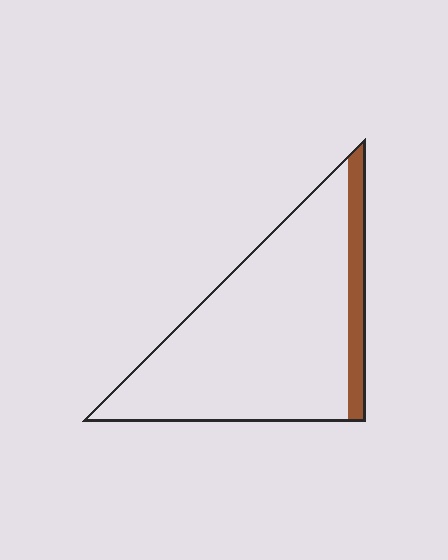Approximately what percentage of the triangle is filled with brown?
Approximately 10%.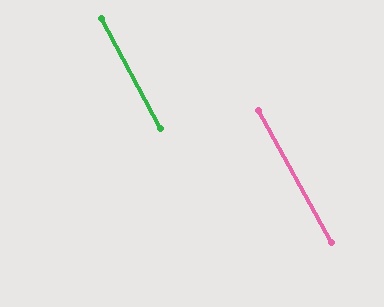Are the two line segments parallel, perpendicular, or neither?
Parallel — their directions differ by only 0.7°.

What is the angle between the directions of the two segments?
Approximately 1 degree.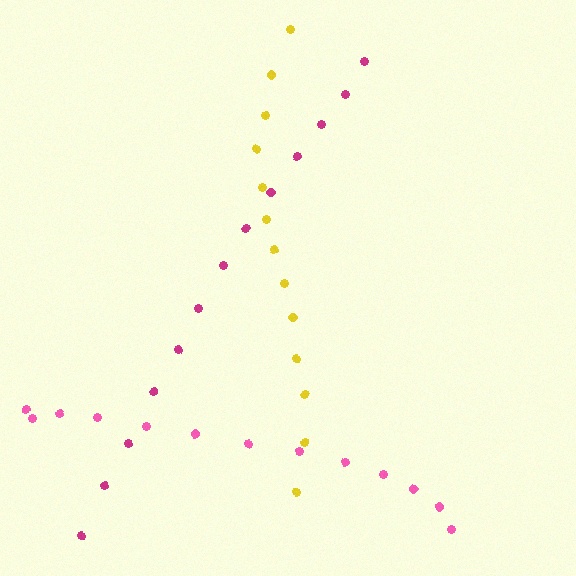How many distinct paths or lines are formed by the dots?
There are 3 distinct paths.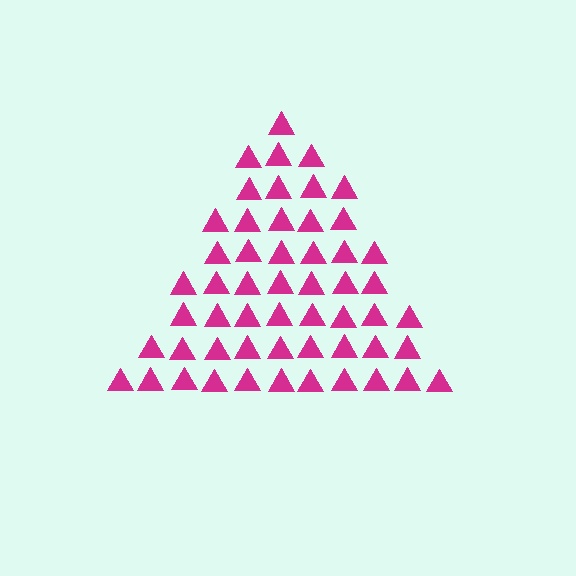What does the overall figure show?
The overall figure shows a triangle.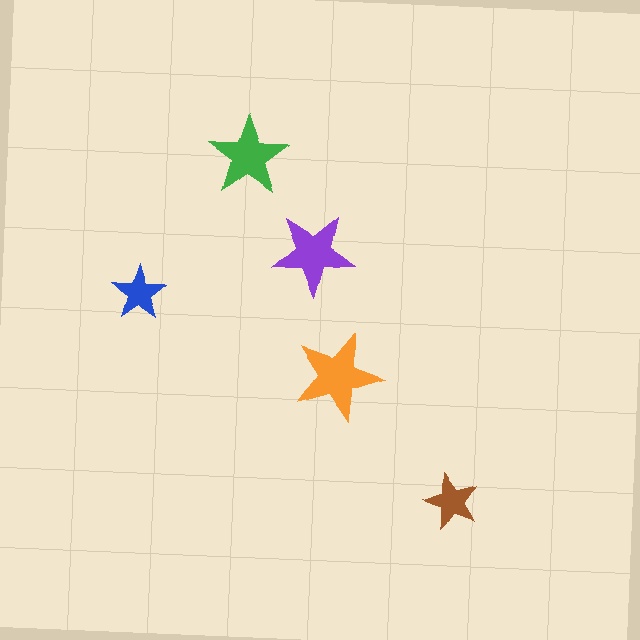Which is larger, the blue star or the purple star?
The purple one.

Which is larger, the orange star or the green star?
The orange one.